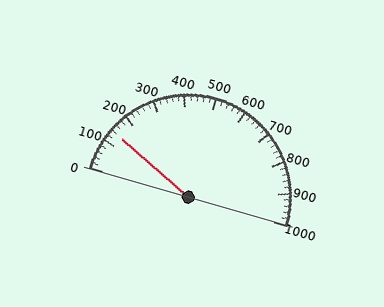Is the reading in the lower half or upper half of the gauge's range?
The reading is in the lower half of the range (0 to 1000).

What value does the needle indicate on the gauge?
The needle indicates approximately 140.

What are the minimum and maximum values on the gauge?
The gauge ranges from 0 to 1000.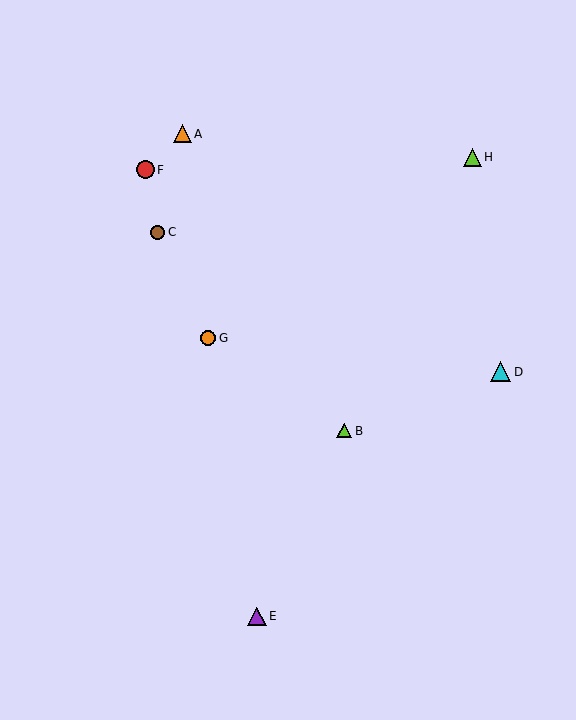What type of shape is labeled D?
Shape D is a cyan triangle.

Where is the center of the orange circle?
The center of the orange circle is at (208, 338).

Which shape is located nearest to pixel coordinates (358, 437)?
The lime triangle (labeled B) at (344, 431) is nearest to that location.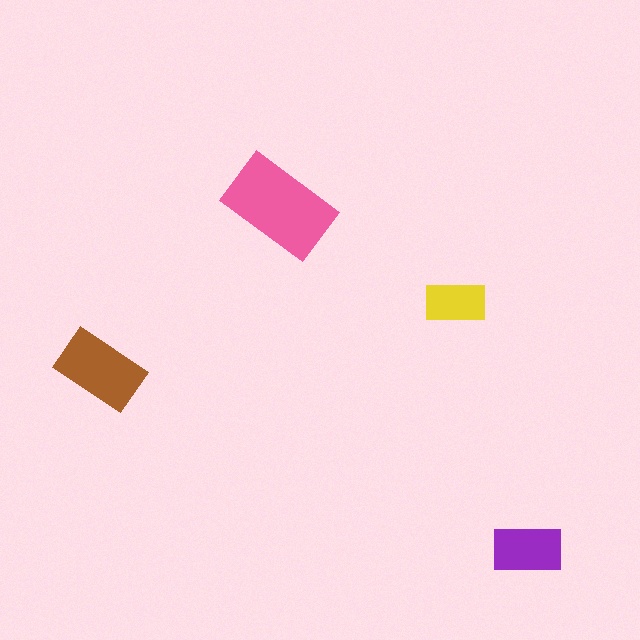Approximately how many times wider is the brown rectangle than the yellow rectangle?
About 1.5 times wider.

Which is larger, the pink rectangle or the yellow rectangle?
The pink one.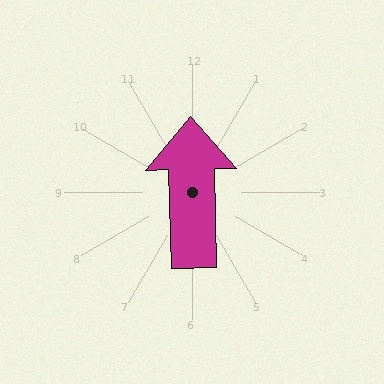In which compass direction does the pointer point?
North.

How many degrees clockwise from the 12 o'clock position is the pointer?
Approximately 359 degrees.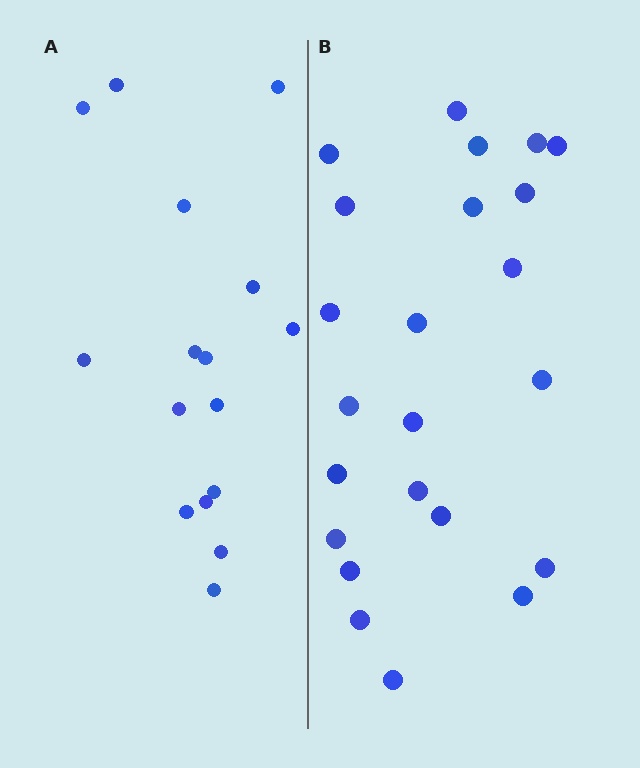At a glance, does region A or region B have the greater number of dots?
Region B (the right region) has more dots.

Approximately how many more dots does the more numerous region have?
Region B has roughly 8 or so more dots than region A.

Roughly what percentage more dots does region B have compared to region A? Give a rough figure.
About 45% more.